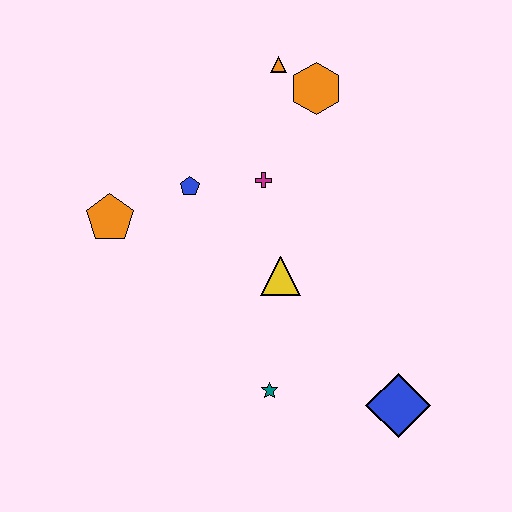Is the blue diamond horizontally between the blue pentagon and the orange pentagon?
No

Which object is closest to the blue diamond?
The teal star is closest to the blue diamond.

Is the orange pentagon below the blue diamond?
No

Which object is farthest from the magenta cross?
The blue diamond is farthest from the magenta cross.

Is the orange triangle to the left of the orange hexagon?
Yes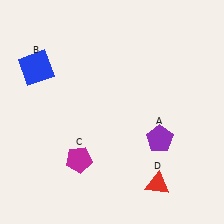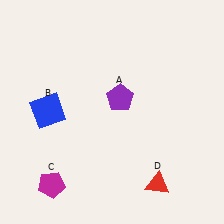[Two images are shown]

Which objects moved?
The objects that moved are: the purple pentagon (A), the blue square (B), the magenta pentagon (C).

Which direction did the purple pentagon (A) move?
The purple pentagon (A) moved up.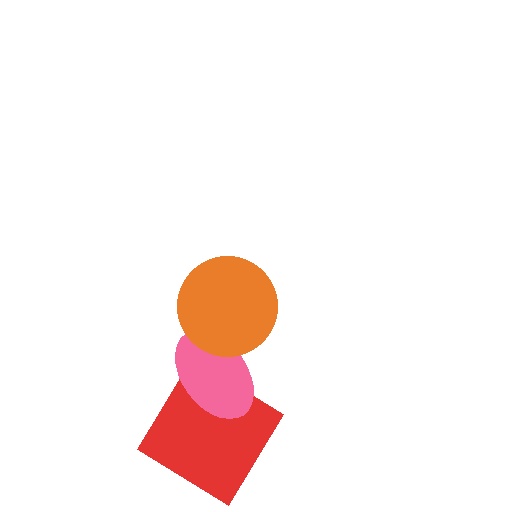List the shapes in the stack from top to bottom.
From top to bottom: the orange circle, the pink ellipse, the red diamond.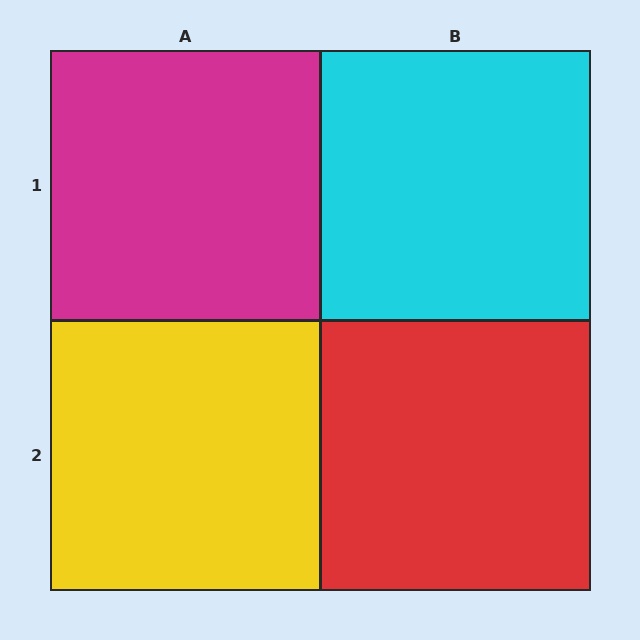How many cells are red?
1 cell is red.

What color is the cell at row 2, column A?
Yellow.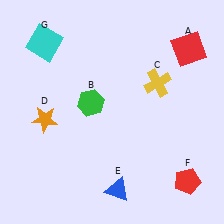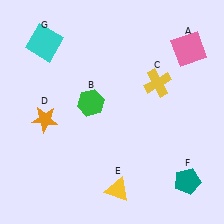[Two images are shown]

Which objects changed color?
A changed from red to pink. E changed from blue to yellow. F changed from red to teal.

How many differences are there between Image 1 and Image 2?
There are 3 differences between the two images.